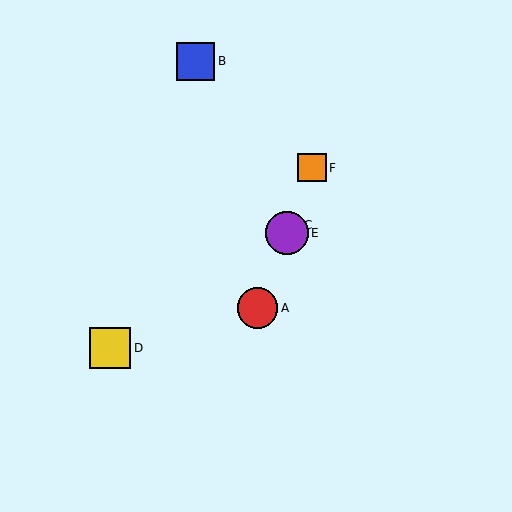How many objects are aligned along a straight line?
4 objects (A, C, E, F) are aligned along a straight line.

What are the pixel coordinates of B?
Object B is at (196, 61).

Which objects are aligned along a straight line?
Objects A, C, E, F are aligned along a straight line.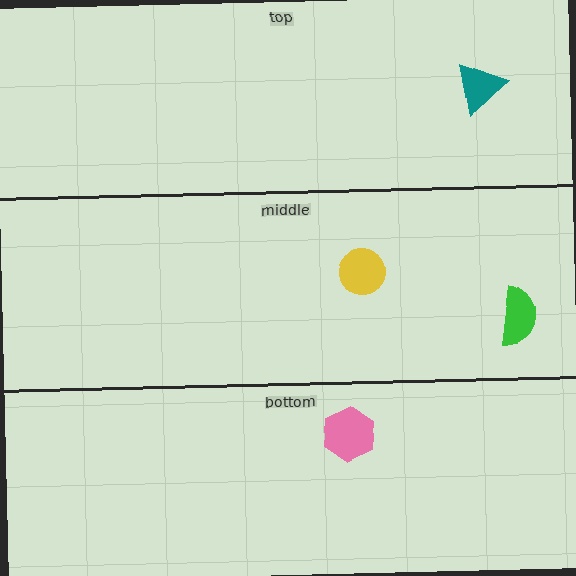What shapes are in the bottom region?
The pink hexagon.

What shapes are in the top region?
The teal triangle.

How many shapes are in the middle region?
2.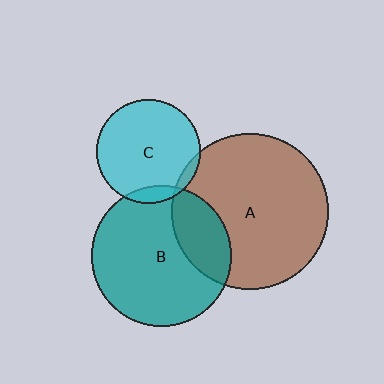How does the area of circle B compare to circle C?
Approximately 1.8 times.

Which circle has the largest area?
Circle A (brown).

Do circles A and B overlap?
Yes.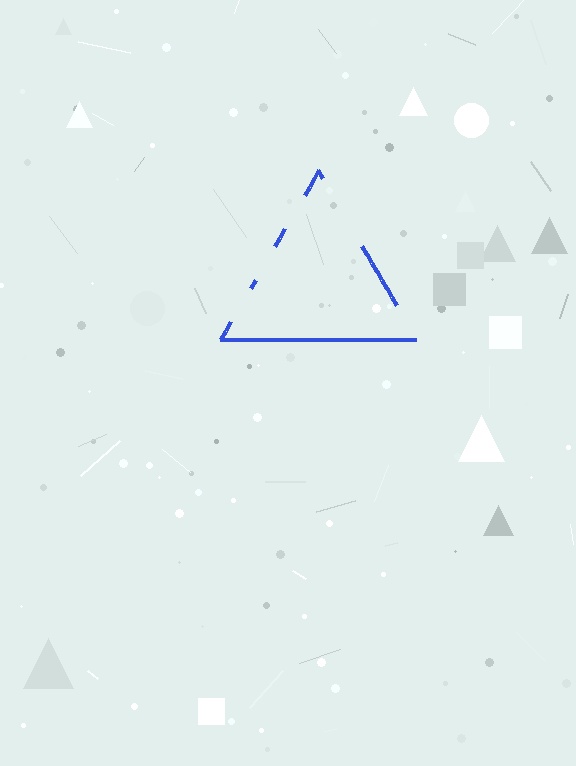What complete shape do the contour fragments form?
The contour fragments form a triangle.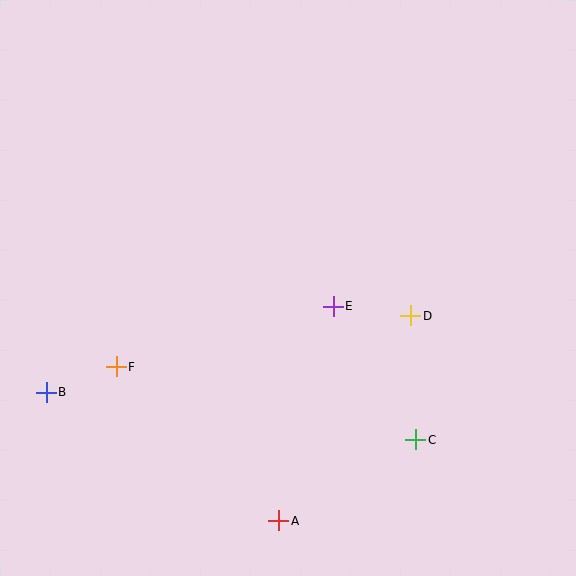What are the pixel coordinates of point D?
Point D is at (411, 316).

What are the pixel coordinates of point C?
Point C is at (416, 440).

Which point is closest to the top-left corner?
Point F is closest to the top-left corner.